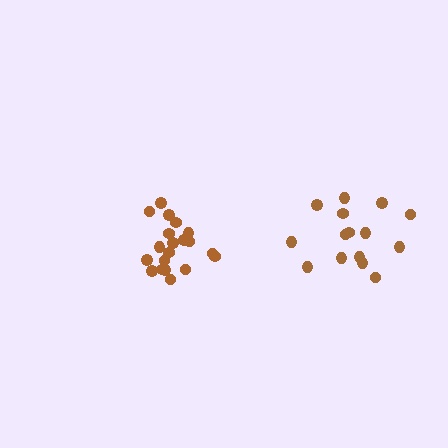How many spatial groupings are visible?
There are 2 spatial groupings.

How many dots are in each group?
Group 1: 20 dots, Group 2: 15 dots (35 total).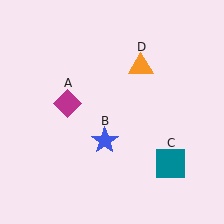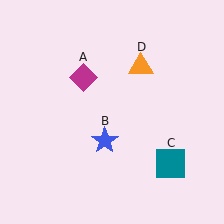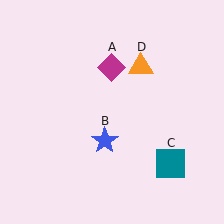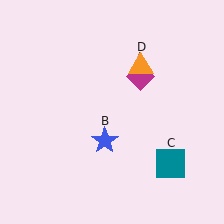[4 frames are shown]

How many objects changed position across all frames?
1 object changed position: magenta diamond (object A).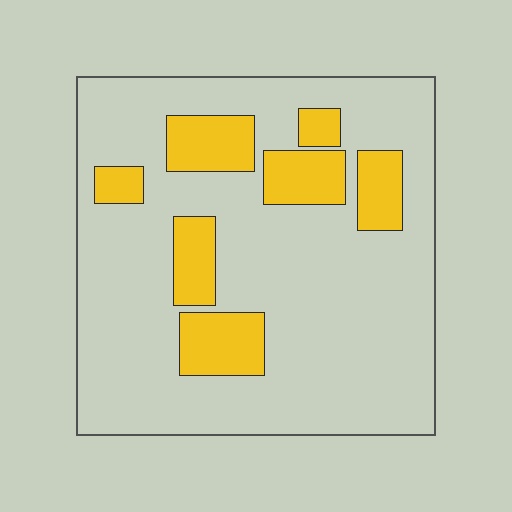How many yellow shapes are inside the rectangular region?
7.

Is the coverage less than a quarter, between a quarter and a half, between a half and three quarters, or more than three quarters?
Less than a quarter.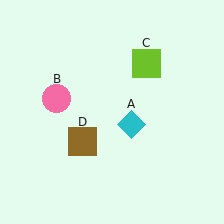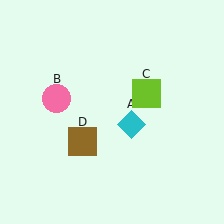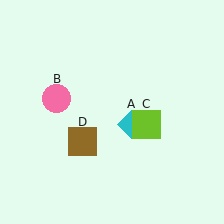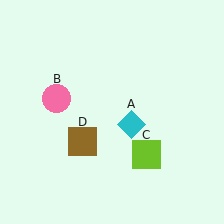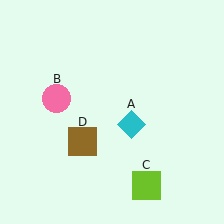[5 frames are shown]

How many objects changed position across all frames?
1 object changed position: lime square (object C).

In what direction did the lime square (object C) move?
The lime square (object C) moved down.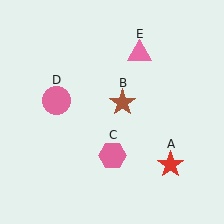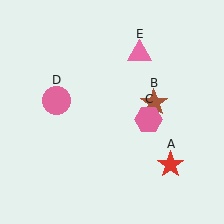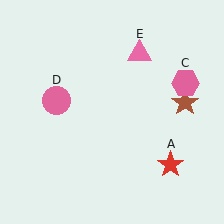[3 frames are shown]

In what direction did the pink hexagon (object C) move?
The pink hexagon (object C) moved up and to the right.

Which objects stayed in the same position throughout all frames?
Red star (object A) and pink circle (object D) and pink triangle (object E) remained stationary.